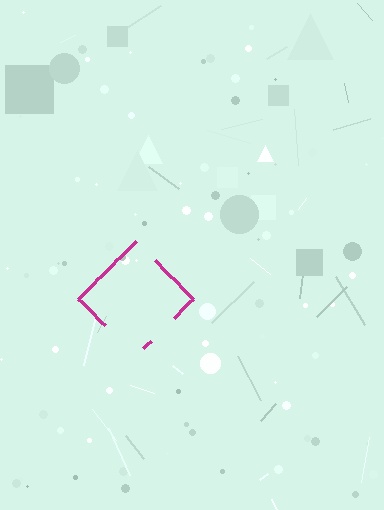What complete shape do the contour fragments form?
The contour fragments form a diamond.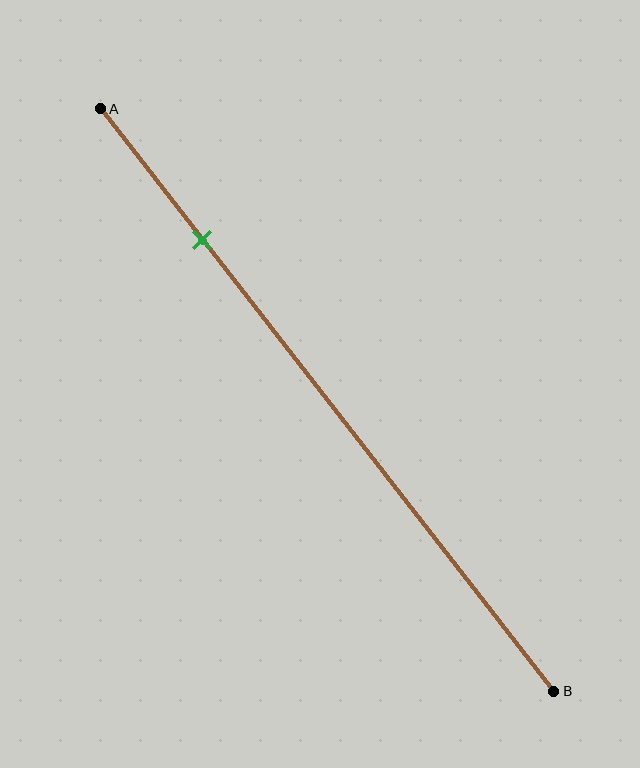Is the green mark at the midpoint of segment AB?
No, the mark is at about 25% from A, not at the 50% midpoint.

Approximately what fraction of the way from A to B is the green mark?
The green mark is approximately 25% of the way from A to B.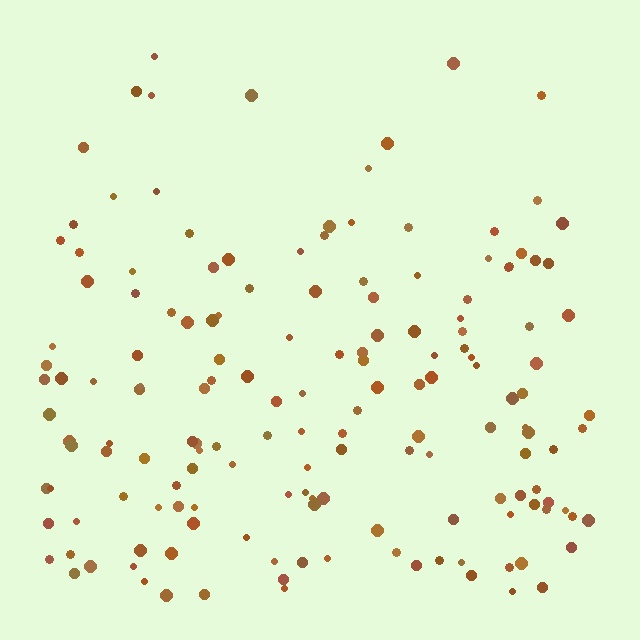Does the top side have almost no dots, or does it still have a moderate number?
Still a moderate number, just noticeably fewer than the bottom.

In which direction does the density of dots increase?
From top to bottom, with the bottom side densest.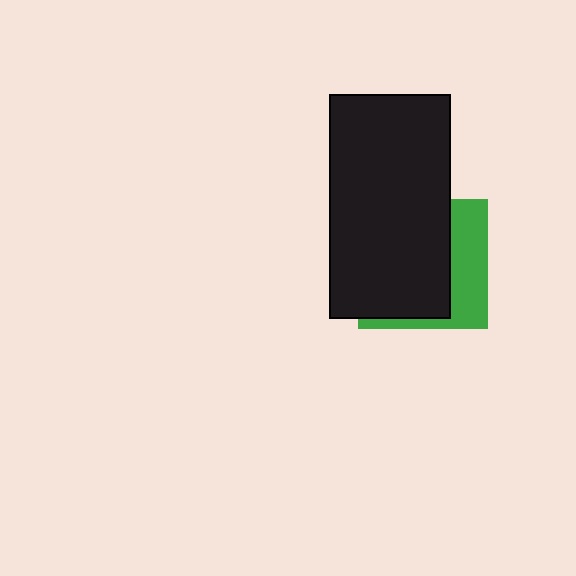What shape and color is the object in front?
The object in front is a black rectangle.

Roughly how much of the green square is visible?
A small part of it is visible (roughly 33%).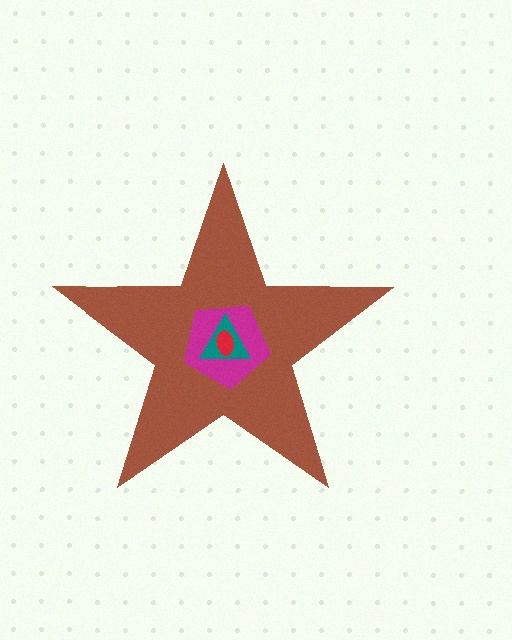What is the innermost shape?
The red ellipse.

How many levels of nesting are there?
4.